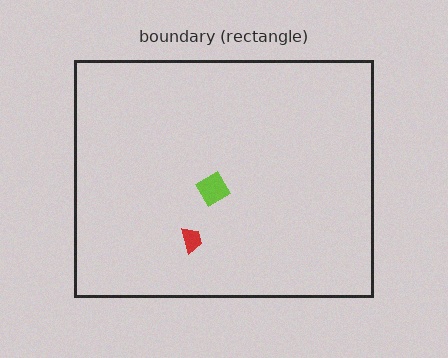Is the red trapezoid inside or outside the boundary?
Inside.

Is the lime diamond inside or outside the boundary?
Inside.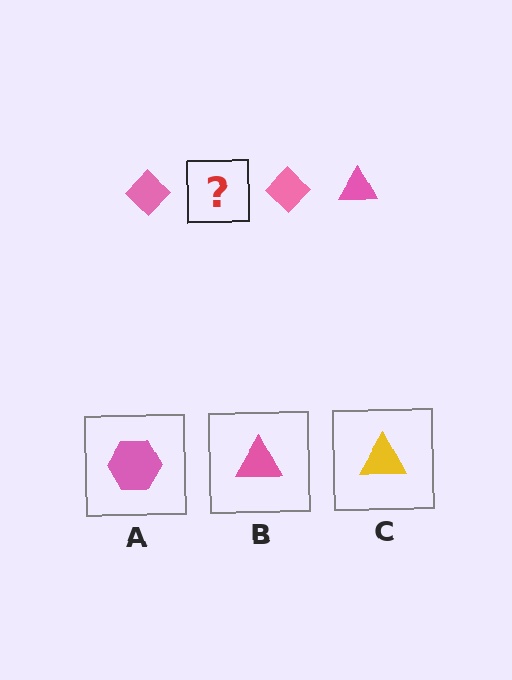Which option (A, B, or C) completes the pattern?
B.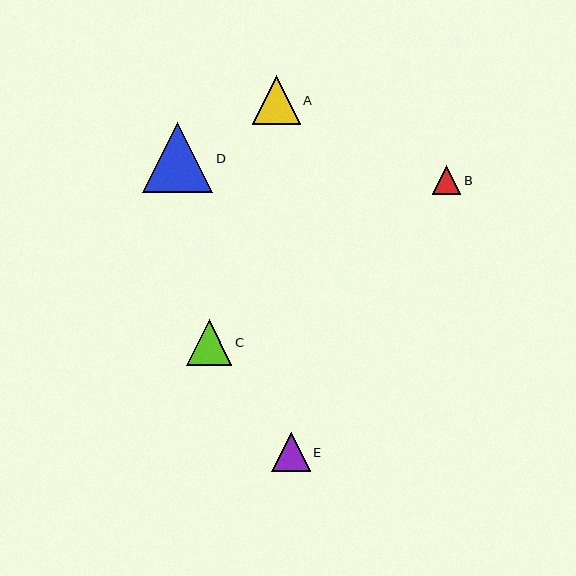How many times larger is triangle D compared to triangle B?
Triangle D is approximately 2.5 times the size of triangle B.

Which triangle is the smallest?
Triangle B is the smallest with a size of approximately 29 pixels.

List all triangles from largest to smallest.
From largest to smallest: D, A, C, E, B.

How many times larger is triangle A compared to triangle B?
Triangle A is approximately 1.7 times the size of triangle B.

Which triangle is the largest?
Triangle D is the largest with a size of approximately 70 pixels.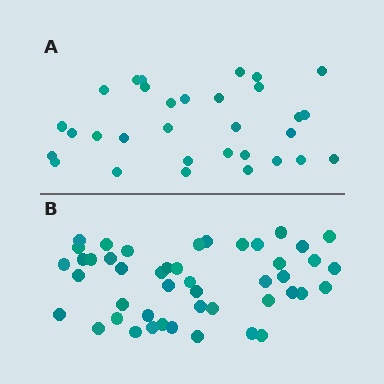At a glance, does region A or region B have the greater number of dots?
Region B (the bottom region) has more dots.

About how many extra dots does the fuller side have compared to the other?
Region B has approximately 15 more dots than region A.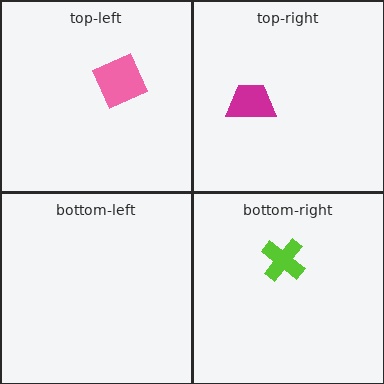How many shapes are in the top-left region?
1.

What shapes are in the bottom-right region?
The lime cross.